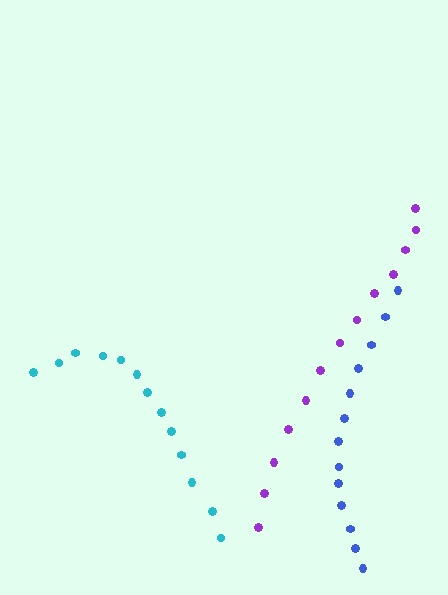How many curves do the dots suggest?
There are 3 distinct paths.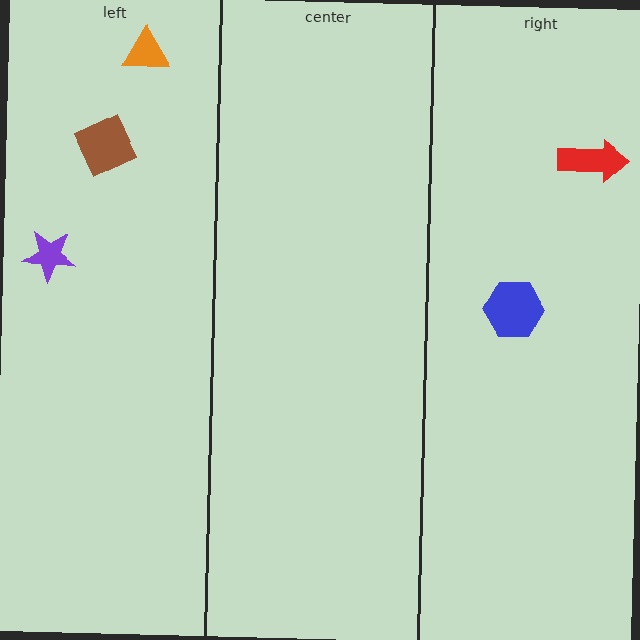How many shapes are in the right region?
2.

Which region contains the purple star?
The left region.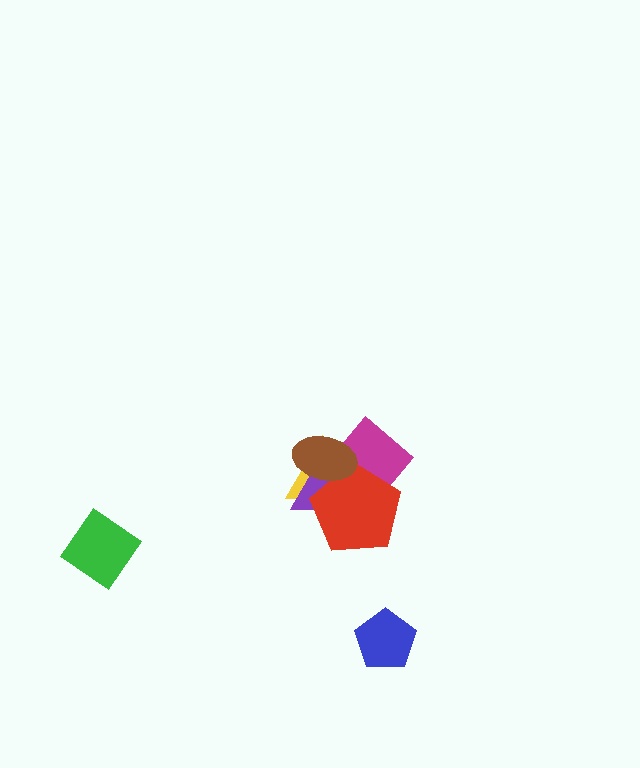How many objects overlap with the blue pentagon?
0 objects overlap with the blue pentagon.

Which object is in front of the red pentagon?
The brown ellipse is in front of the red pentagon.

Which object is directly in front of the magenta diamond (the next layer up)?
The red pentagon is directly in front of the magenta diamond.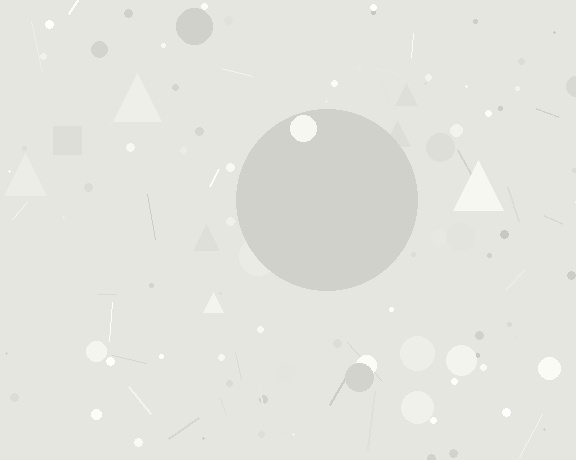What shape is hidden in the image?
A circle is hidden in the image.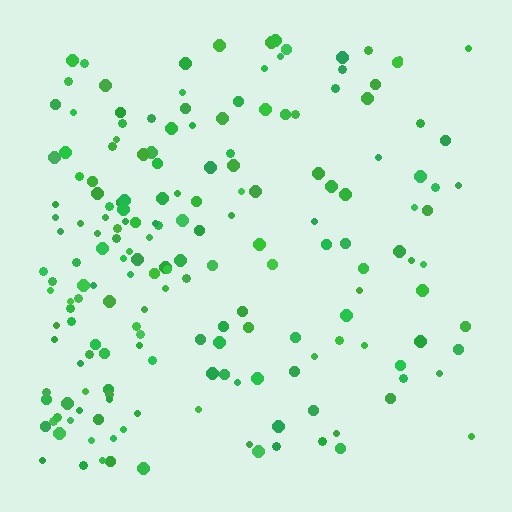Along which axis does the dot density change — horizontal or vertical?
Horizontal.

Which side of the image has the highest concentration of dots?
The left.